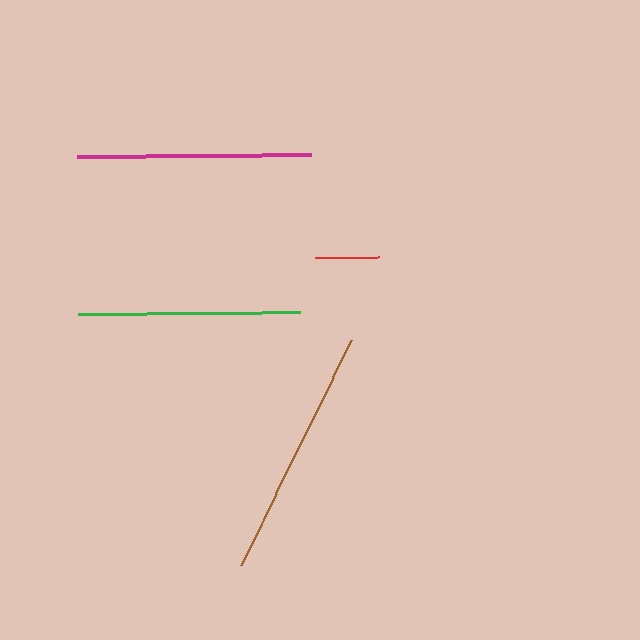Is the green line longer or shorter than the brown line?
The brown line is longer than the green line.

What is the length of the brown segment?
The brown segment is approximately 250 pixels long.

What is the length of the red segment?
The red segment is approximately 65 pixels long.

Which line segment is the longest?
The brown line is the longest at approximately 250 pixels.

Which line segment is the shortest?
The red line is the shortest at approximately 65 pixels.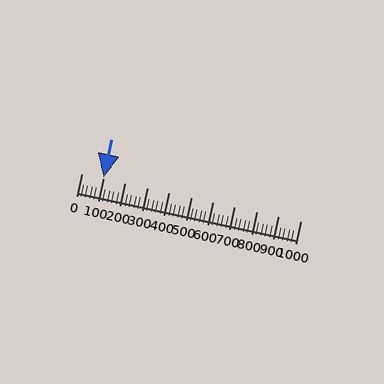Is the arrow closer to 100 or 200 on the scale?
The arrow is closer to 100.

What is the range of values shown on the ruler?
The ruler shows values from 0 to 1000.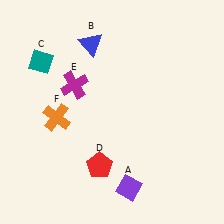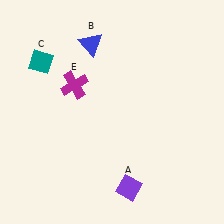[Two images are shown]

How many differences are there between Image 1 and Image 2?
There are 2 differences between the two images.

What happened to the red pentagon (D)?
The red pentagon (D) was removed in Image 2. It was in the bottom-left area of Image 1.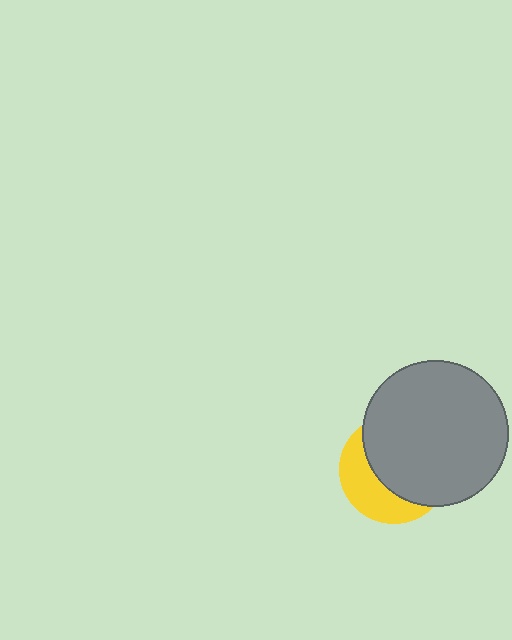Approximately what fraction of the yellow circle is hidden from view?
Roughly 63% of the yellow circle is hidden behind the gray circle.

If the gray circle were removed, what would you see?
You would see the complete yellow circle.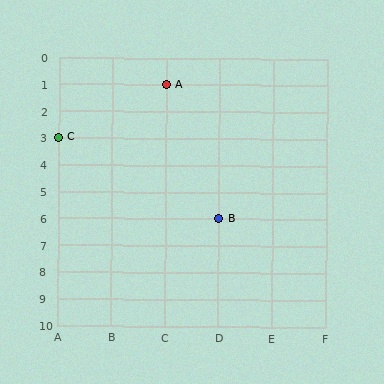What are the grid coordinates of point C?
Point C is at grid coordinates (A, 3).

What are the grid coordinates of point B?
Point B is at grid coordinates (D, 6).